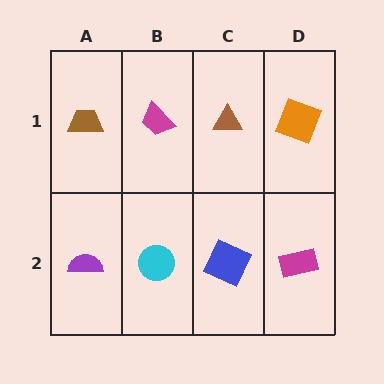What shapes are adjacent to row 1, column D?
A magenta rectangle (row 2, column D), a brown triangle (row 1, column C).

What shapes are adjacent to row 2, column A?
A brown trapezoid (row 1, column A), a cyan circle (row 2, column B).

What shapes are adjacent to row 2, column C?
A brown triangle (row 1, column C), a cyan circle (row 2, column B), a magenta rectangle (row 2, column D).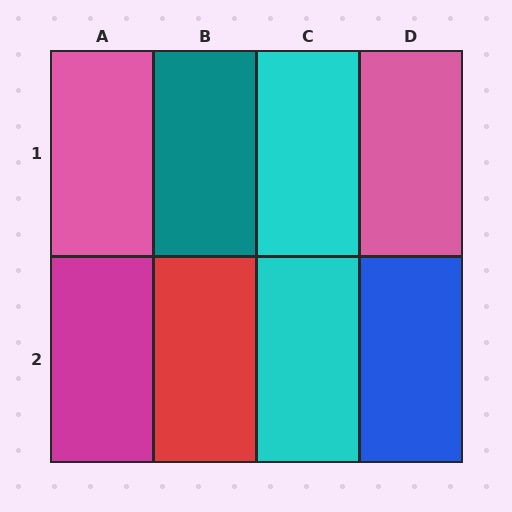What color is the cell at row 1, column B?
Teal.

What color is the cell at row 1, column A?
Pink.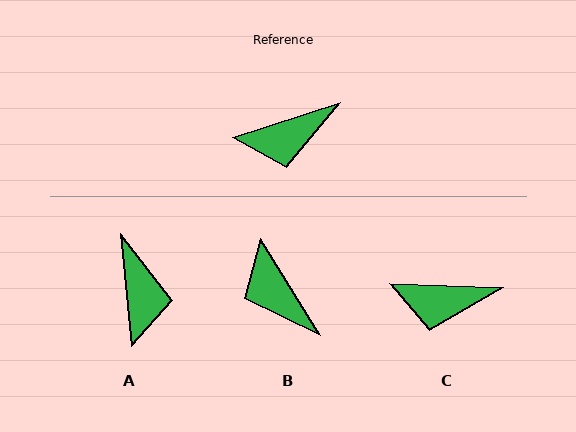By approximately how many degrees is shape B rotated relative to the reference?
Approximately 76 degrees clockwise.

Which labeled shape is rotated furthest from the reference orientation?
A, about 77 degrees away.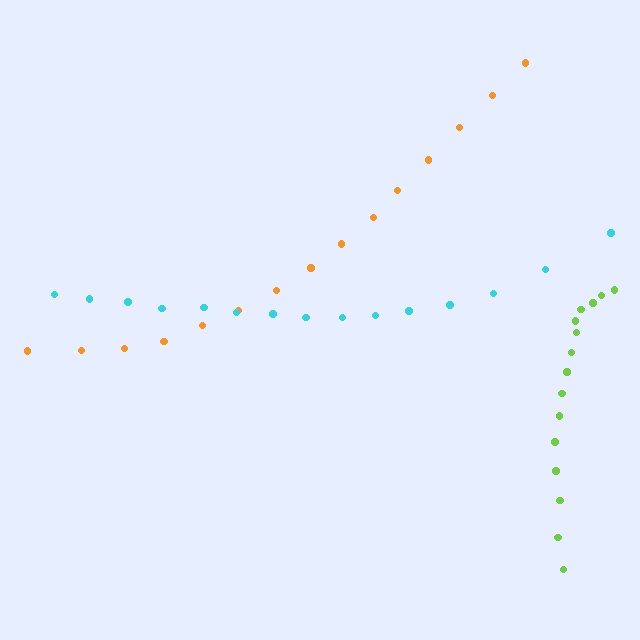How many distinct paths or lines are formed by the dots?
There are 3 distinct paths.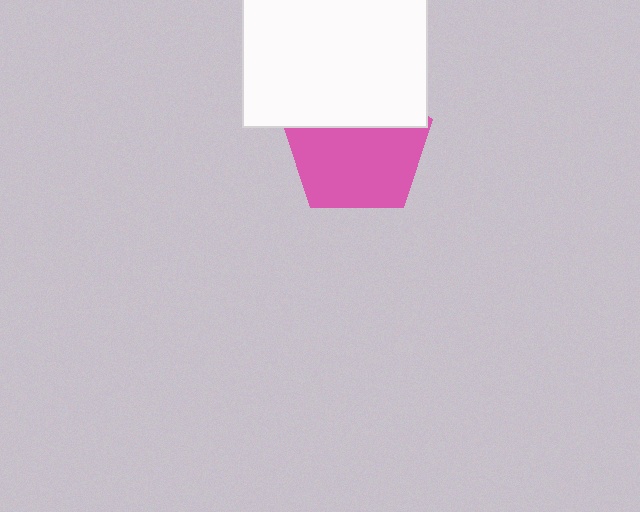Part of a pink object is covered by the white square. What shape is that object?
It is a pentagon.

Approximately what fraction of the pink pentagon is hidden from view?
Roughly 36% of the pink pentagon is hidden behind the white square.